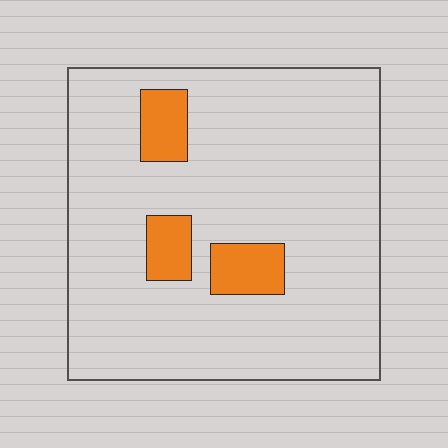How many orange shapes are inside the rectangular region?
3.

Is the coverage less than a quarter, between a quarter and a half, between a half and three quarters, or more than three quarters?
Less than a quarter.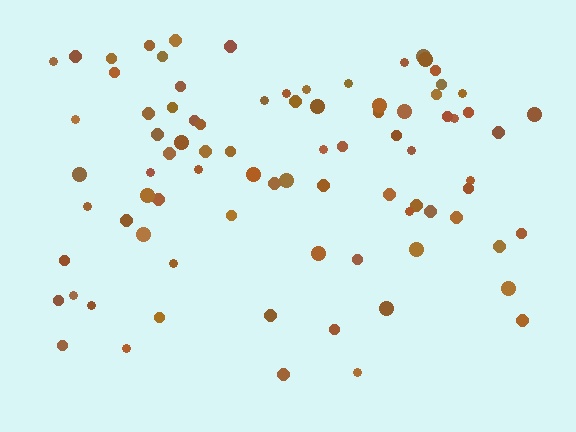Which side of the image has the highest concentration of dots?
The top.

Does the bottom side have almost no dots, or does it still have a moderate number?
Still a moderate number, just noticeably fewer than the top.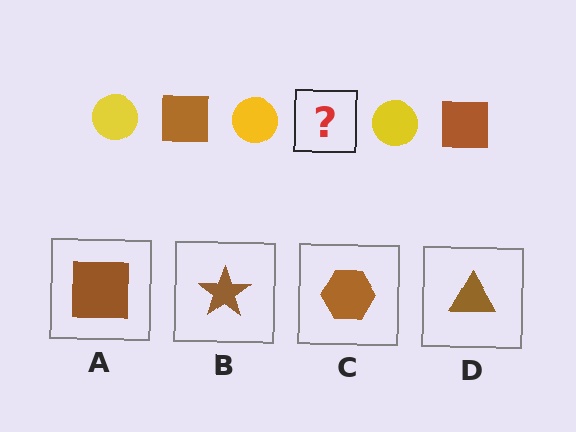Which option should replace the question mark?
Option A.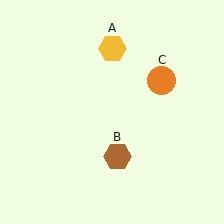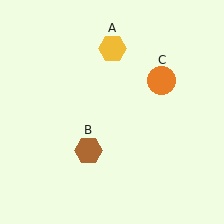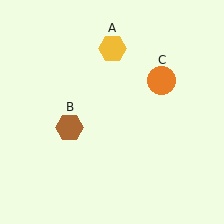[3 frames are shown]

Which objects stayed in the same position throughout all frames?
Yellow hexagon (object A) and orange circle (object C) remained stationary.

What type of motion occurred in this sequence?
The brown hexagon (object B) rotated clockwise around the center of the scene.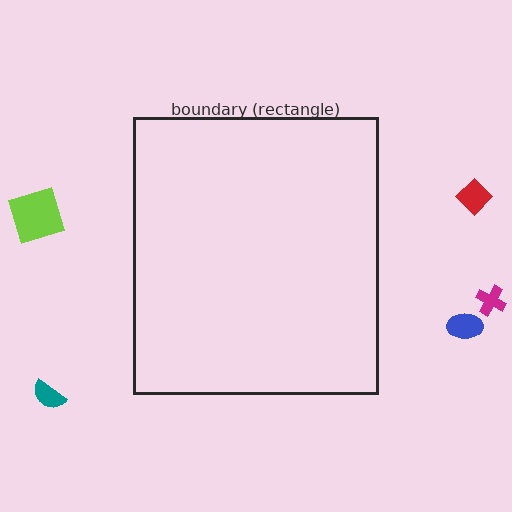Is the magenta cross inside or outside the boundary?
Outside.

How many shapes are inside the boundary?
0 inside, 5 outside.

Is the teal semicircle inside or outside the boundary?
Outside.